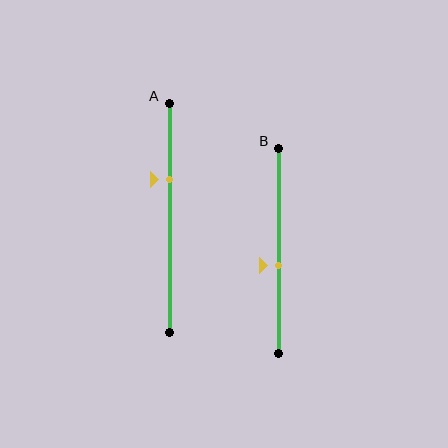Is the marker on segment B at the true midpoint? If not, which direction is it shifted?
No, the marker on segment B is shifted downward by about 7% of the segment length.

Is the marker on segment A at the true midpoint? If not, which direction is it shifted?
No, the marker on segment A is shifted upward by about 17% of the segment length.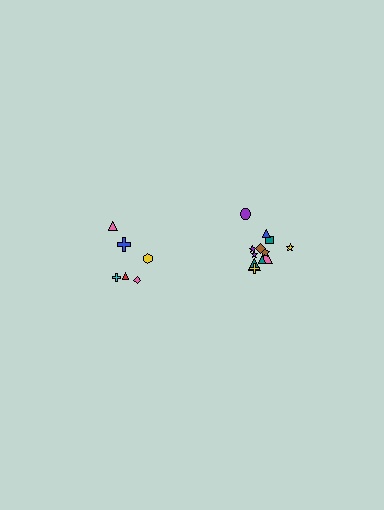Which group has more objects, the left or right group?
The right group.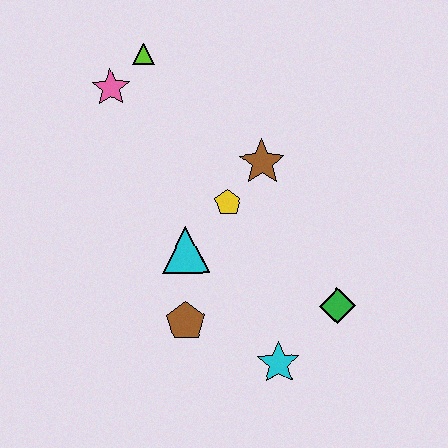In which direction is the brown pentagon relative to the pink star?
The brown pentagon is below the pink star.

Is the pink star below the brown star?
No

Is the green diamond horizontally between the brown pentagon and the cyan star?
No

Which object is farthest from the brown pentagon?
The lime triangle is farthest from the brown pentagon.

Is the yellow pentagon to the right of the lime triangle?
Yes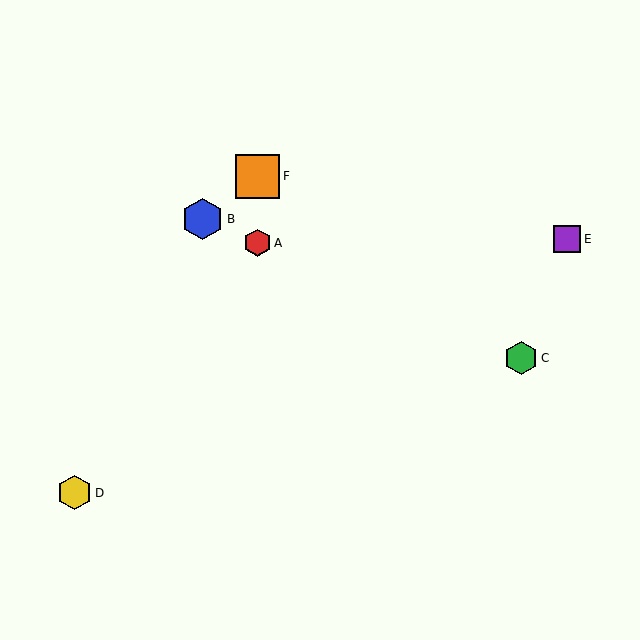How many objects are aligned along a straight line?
3 objects (A, B, C) are aligned along a straight line.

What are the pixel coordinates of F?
Object F is at (258, 176).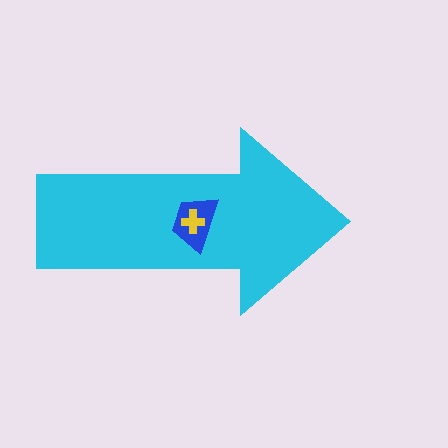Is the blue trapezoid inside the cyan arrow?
Yes.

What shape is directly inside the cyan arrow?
The blue trapezoid.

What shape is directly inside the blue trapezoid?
The yellow cross.